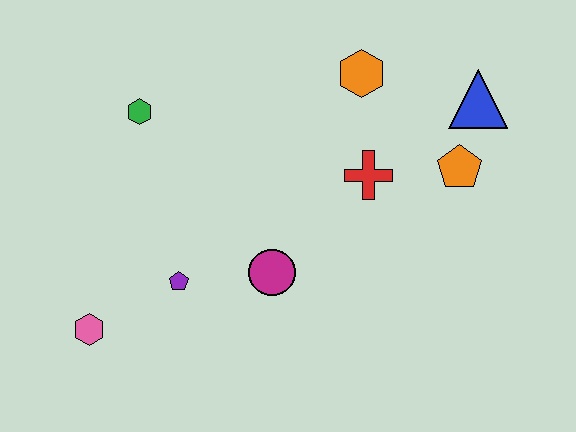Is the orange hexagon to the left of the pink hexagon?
No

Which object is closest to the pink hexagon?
The purple pentagon is closest to the pink hexagon.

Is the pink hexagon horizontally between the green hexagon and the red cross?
No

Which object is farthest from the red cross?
The pink hexagon is farthest from the red cross.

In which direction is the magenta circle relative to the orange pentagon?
The magenta circle is to the left of the orange pentagon.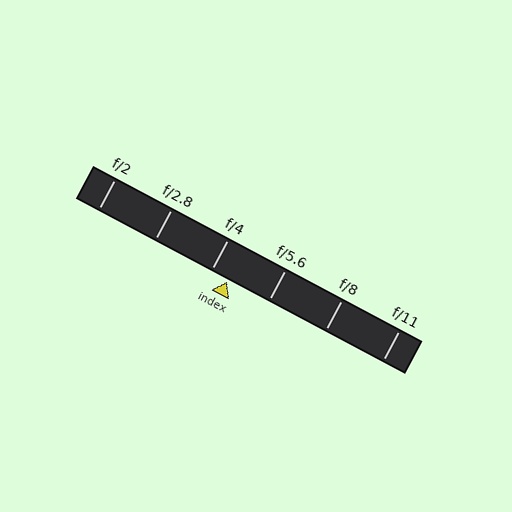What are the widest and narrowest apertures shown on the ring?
The widest aperture shown is f/2 and the narrowest is f/11.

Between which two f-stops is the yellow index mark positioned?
The index mark is between f/4 and f/5.6.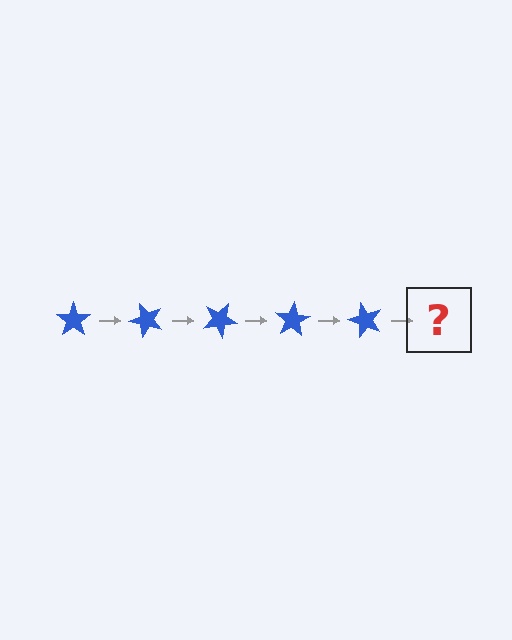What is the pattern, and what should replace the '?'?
The pattern is that the star rotates 50 degrees each step. The '?' should be a blue star rotated 250 degrees.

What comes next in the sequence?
The next element should be a blue star rotated 250 degrees.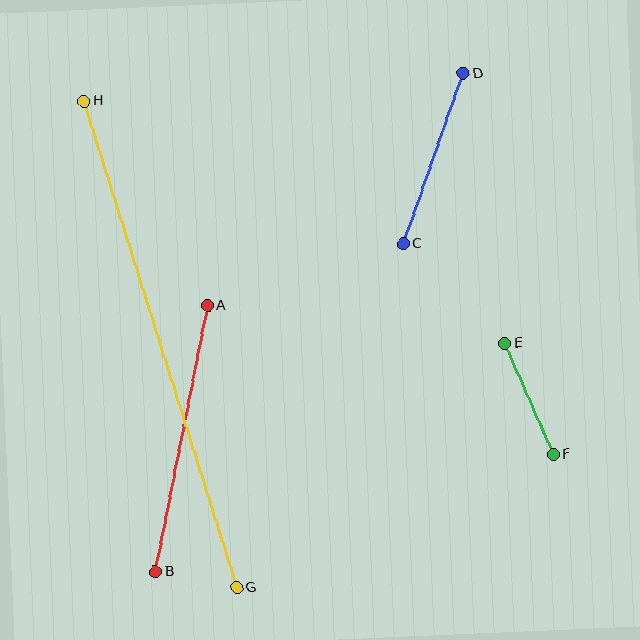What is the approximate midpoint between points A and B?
The midpoint is at approximately (181, 438) pixels.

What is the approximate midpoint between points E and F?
The midpoint is at approximately (529, 399) pixels.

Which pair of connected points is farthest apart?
Points G and H are farthest apart.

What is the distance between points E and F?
The distance is approximately 121 pixels.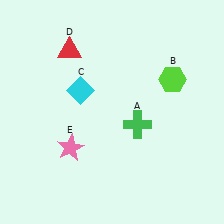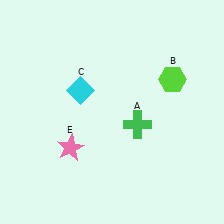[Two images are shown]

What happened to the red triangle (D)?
The red triangle (D) was removed in Image 2. It was in the top-left area of Image 1.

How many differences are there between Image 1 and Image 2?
There is 1 difference between the two images.